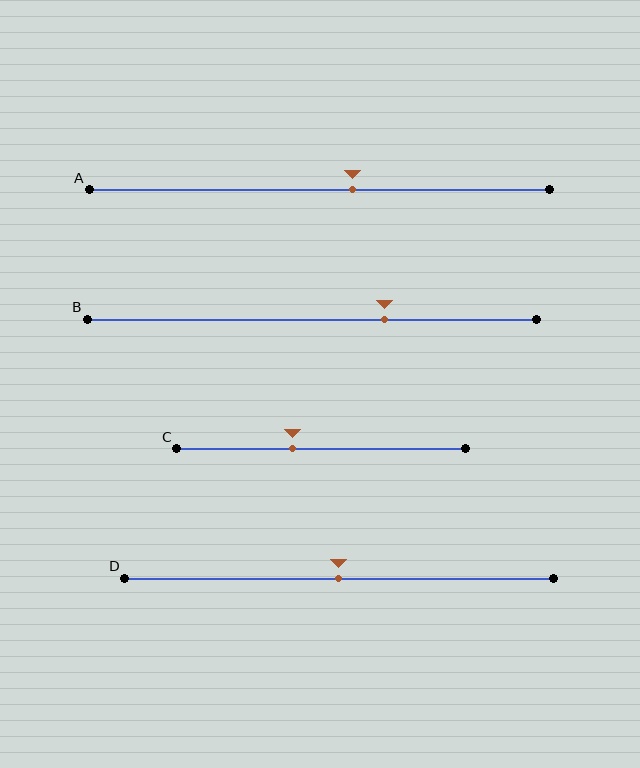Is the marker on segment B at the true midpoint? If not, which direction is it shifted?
No, the marker on segment B is shifted to the right by about 16% of the segment length.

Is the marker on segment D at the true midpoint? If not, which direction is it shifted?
Yes, the marker on segment D is at the true midpoint.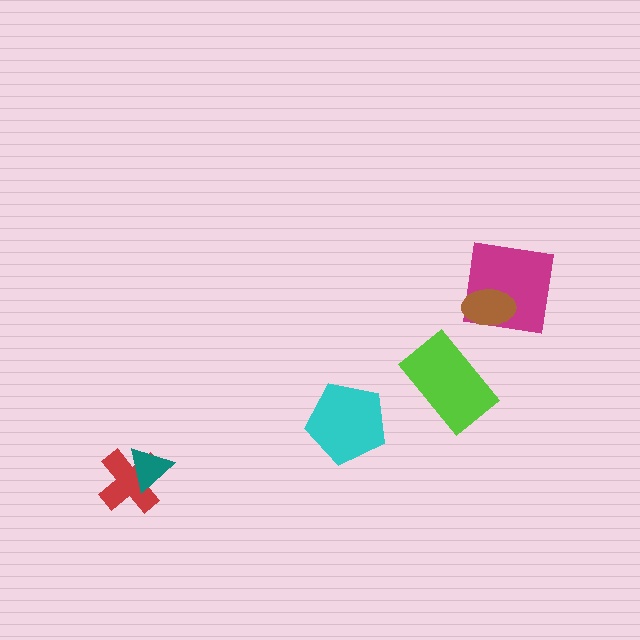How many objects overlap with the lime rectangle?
0 objects overlap with the lime rectangle.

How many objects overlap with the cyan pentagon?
0 objects overlap with the cyan pentagon.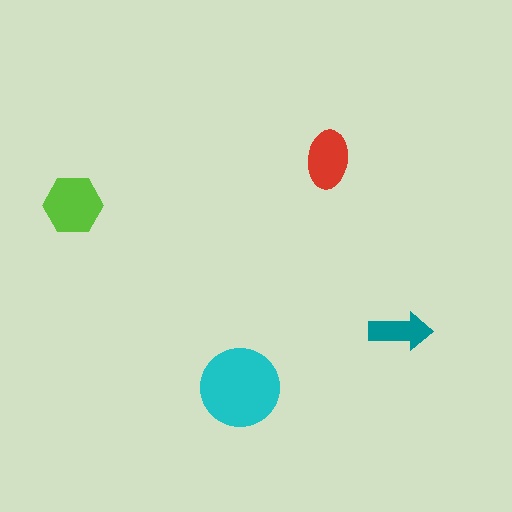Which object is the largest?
The cyan circle.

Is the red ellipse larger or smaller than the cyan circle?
Smaller.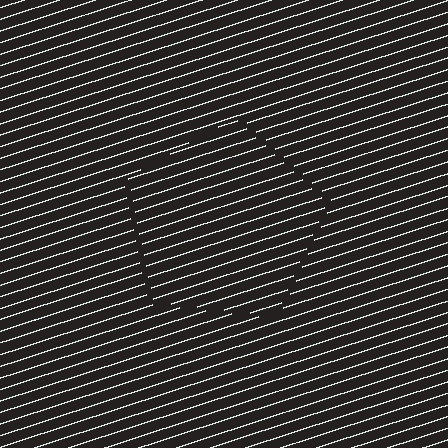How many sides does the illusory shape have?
5 sides — the line-ends trace a pentagon.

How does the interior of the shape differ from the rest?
The interior of the shape contains the same grating, shifted by half a period — the contour is defined by the phase discontinuity where line-ends from the inner and outer gratings abut.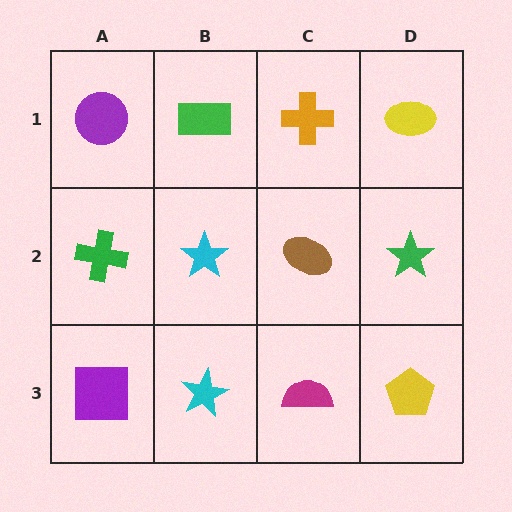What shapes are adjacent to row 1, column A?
A green cross (row 2, column A), a green rectangle (row 1, column B).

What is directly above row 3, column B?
A cyan star.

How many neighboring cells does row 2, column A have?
3.